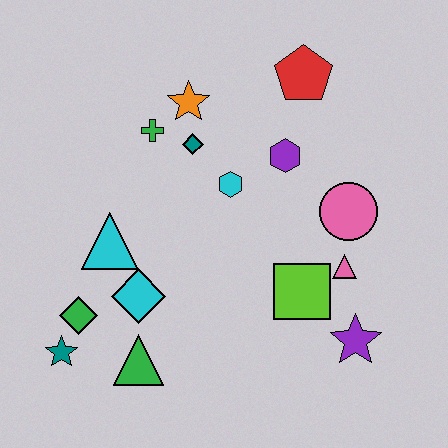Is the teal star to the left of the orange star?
Yes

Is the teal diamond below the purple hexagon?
No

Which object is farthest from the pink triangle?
The teal star is farthest from the pink triangle.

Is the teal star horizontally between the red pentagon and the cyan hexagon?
No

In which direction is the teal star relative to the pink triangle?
The teal star is to the left of the pink triangle.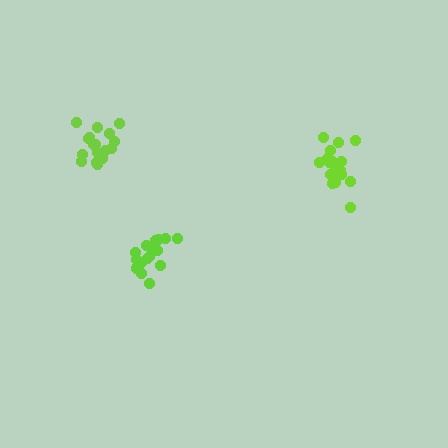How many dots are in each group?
Group 1: 19 dots, Group 2: 17 dots, Group 3: 17 dots (53 total).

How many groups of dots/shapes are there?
There are 3 groups.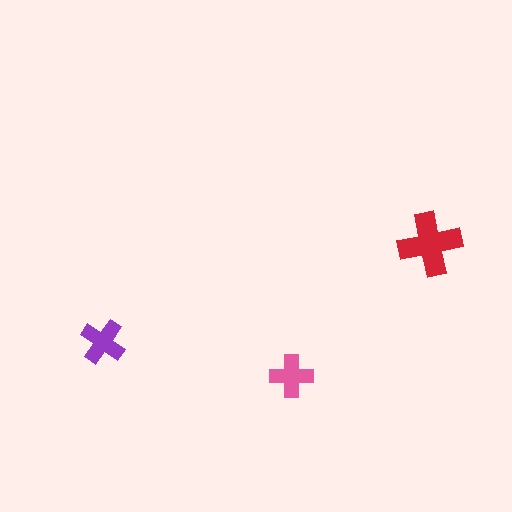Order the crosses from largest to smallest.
the red one, the purple one, the pink one.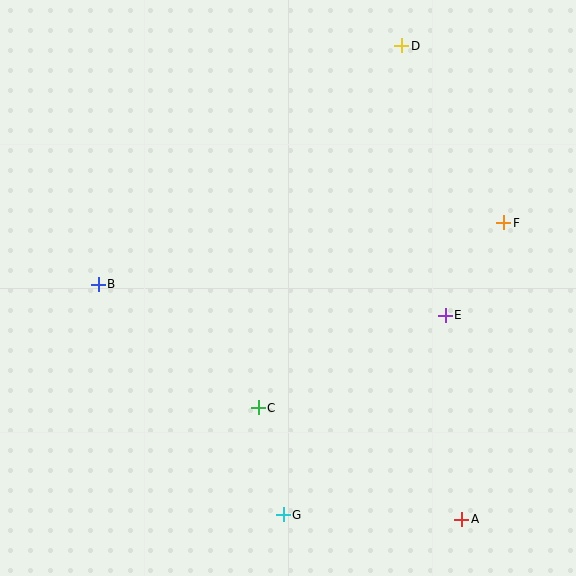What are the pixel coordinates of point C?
Point C is at (258, 408).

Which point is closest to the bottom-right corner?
Point A is closest to the bottom-right corner.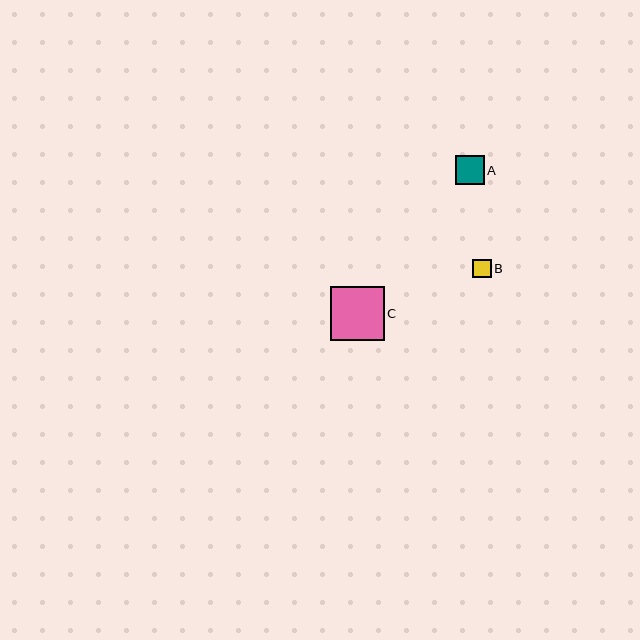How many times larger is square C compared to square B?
Square C is approximately 2.9 times the size of square B.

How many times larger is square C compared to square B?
Square C is approximately 2.9 times the size of square B.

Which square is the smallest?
Square B is the smallest with a size of approximately 19 pixels.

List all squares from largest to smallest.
From largest to smallest: C, A, B.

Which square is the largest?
Square C is the largest with a size of approximately 54 pixels.